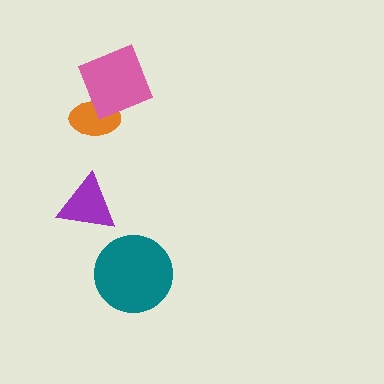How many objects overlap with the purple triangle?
0 objects overlap with the purple triangle.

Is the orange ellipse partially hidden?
Yes, it is partially covered by another shape.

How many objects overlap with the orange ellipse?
1 object overlaps with the orange ellipse.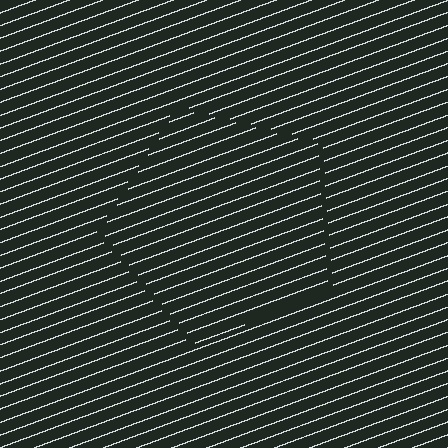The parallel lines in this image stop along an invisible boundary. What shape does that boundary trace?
An illusory pentagon. The interior of the shape contains the same grating, shifted by half a period — the contour is defined by the phase discontinuity where line-ends from the inner and outer gratings abut.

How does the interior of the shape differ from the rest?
The interior of the shape contains the same grating, shifted by half a period — the contour is defined by the phase discontinuity where line-ends from the inner and outer gratings abut.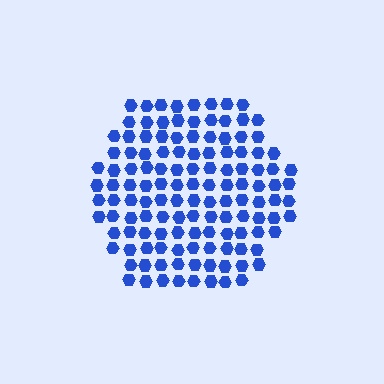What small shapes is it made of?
It is made of small hexagons.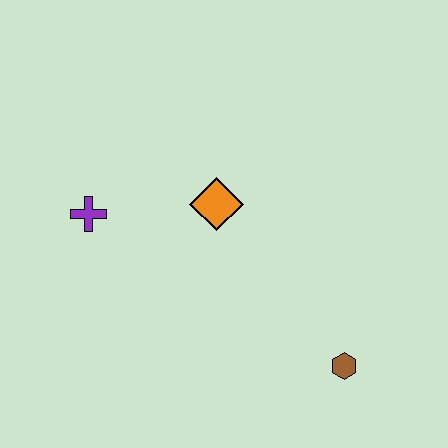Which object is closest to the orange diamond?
The purple cross is closest to the orange diamond.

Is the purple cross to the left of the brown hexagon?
Yes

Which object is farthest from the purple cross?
The brown hexagon is farthest from the purple cross.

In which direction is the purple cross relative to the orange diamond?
The purple cross is to the left of the orange diamond.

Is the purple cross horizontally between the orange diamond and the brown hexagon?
No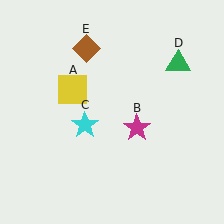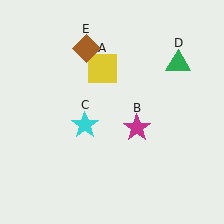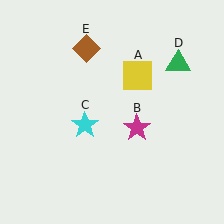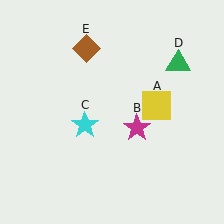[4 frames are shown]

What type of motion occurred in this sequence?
The yellow square (object A) rotated clockwise around the center of the scene.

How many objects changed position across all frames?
1 object changed position: yellow square (object A).